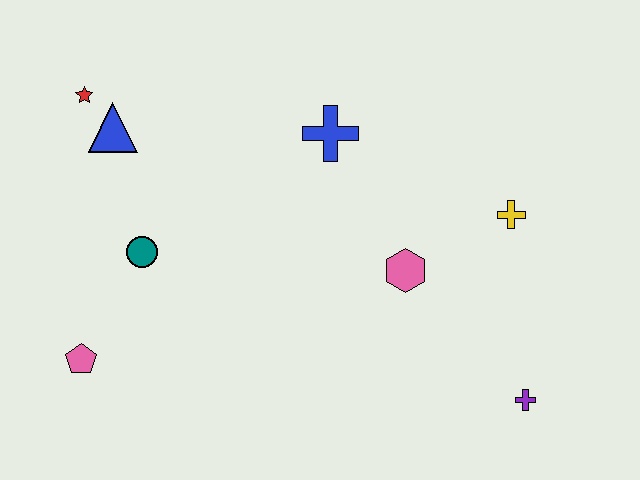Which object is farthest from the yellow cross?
The pink pentagon is farthest from the yellow cross.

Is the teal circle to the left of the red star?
No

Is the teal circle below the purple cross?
No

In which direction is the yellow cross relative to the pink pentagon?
The yellow cross is to the right of the pink pentagon.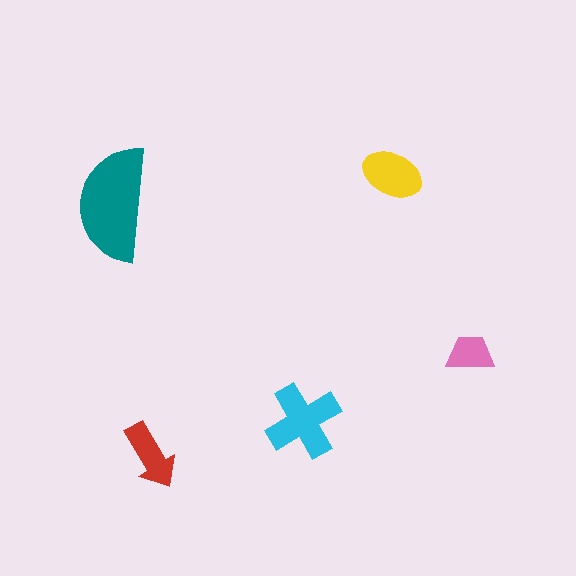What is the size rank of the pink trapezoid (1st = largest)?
5th.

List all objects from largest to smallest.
The teal semicircle, the cyan cross, the yellow ellipse, the red arrow, the pink trapezoid.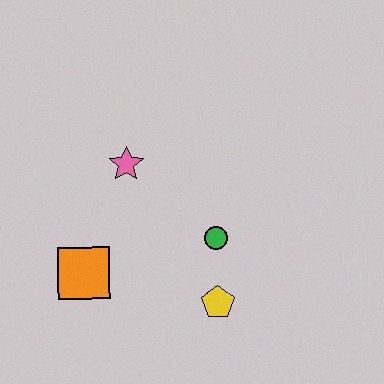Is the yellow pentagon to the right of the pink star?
Yes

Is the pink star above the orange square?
Yes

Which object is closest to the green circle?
The yellow pentagon is closest to the green circle.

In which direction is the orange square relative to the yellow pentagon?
The orange square is to the left of the yellow pentagon.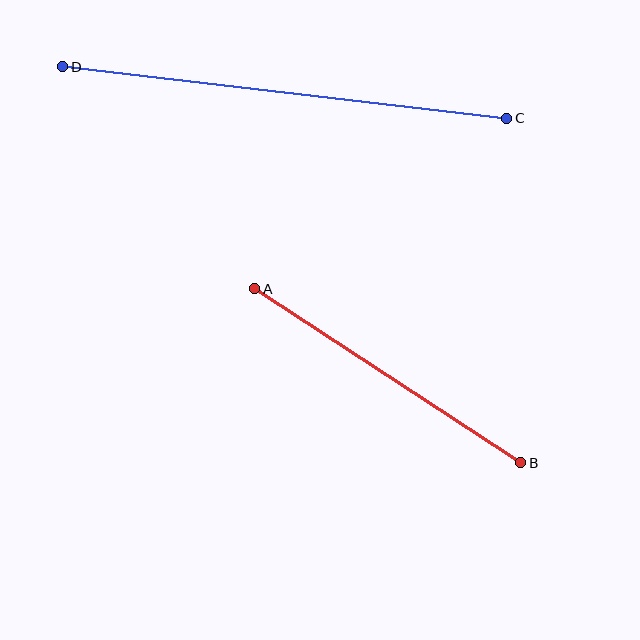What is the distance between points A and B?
The distance is approximately 318 pixels.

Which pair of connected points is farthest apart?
Points C and D are farthest apart.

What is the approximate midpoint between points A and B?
The midpoint is at approximately (388, 376) pixels.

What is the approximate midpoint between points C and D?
The midpoint is at approximately (285, 92) pixels.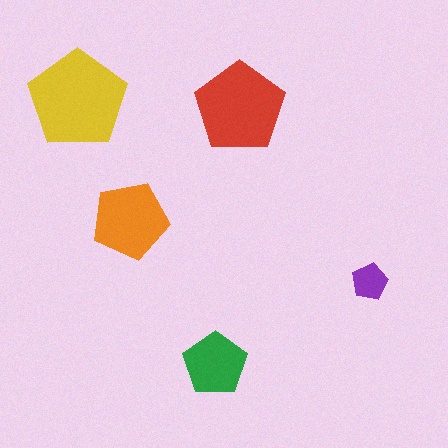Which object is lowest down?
The green pentagon is bottommost.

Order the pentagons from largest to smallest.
the yellow one, the red one, the orange one, the green one, the purple one.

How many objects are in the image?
There are 5 objects in the image.